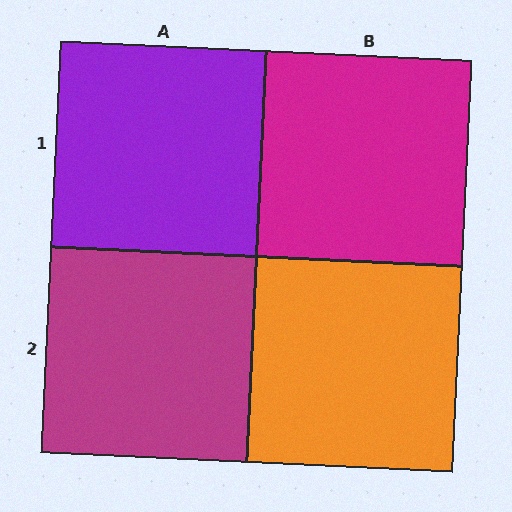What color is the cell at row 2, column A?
Magenta.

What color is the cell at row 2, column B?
Orange.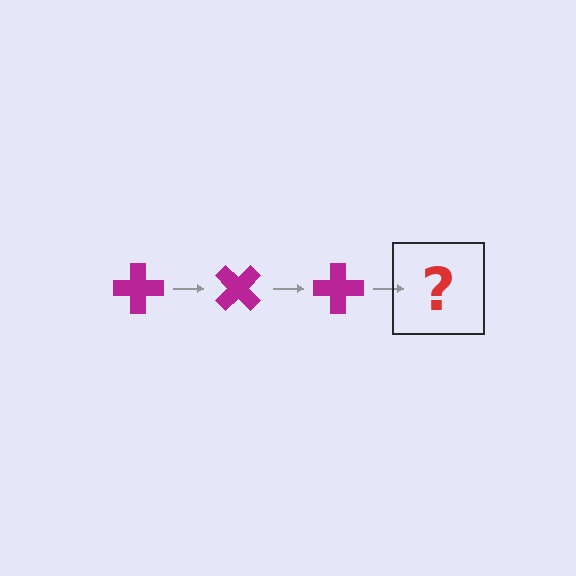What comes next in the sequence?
The next element should be a magenta cross rotated 135 degrees.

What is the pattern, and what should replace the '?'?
The pattern is that the cross rotates 45 degrees each step. The '?' should be a magenta cross rotated 135 degrees.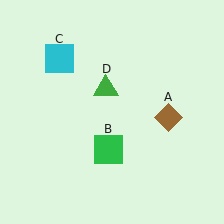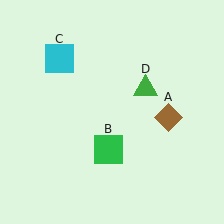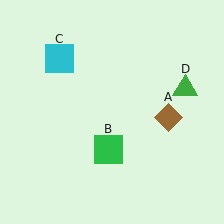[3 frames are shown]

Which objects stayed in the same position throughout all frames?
Brown diamond (object A) and green square (object B) and cyan square (object C) remained stationary.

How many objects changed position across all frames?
1 object changed position: green triangle (object D).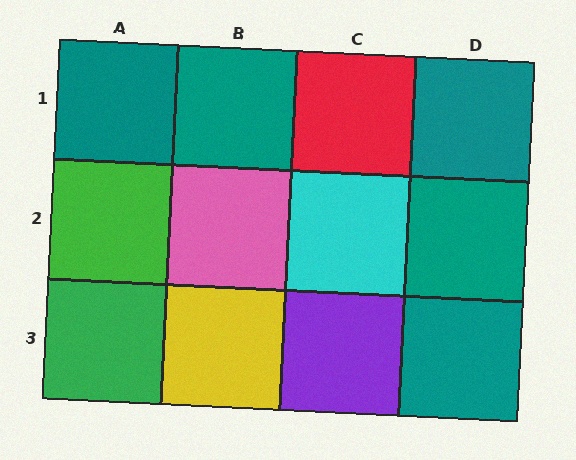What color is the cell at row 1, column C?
Red.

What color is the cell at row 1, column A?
Teal.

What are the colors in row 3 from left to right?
Green, yellow, purple, teal.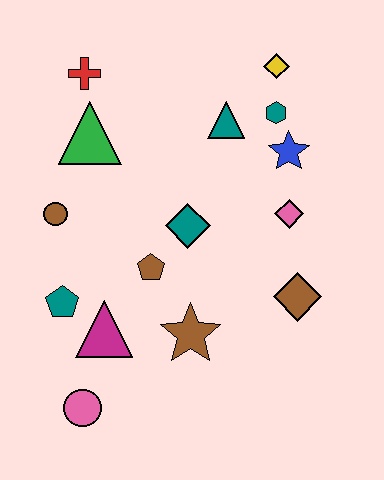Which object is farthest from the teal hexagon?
The pink circle is farthest from the teal hexagon.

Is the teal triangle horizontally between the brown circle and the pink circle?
No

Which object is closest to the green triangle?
The red cross is closest to the green triangle.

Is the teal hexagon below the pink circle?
No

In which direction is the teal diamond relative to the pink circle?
The teal diamond is above the pink circle.